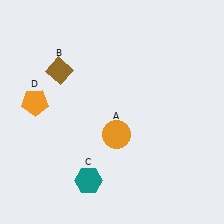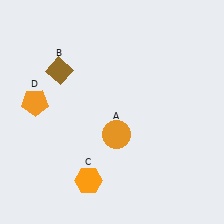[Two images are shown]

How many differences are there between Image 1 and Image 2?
There is 1 difference between the two images.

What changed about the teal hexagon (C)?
In Image 1, C is teal. In Image 2, it changed to orange.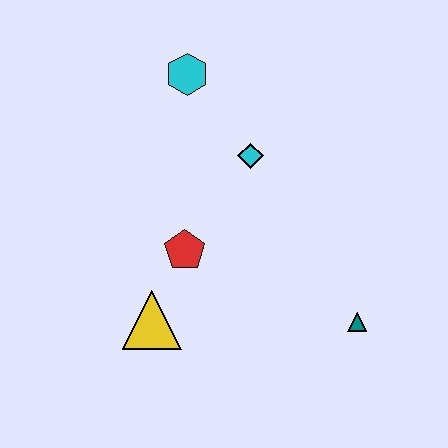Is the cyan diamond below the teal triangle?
No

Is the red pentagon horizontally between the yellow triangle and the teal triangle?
Yes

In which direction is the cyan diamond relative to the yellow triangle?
The cyan diamond is above the yellow triangle.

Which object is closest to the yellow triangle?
The red pentagon is closest to the yellow triangle.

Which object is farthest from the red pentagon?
The teal triangle is farthest from the red pentagon.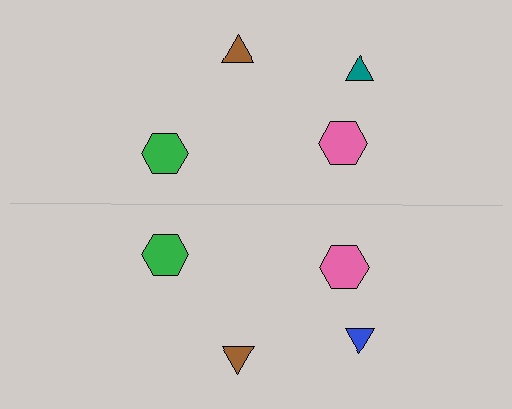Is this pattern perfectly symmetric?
No, the pattern is not perfectly symmetric. The blue triangle on the bottom side breaks the symmetry — its mirror counterpart is teal.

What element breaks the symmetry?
The blue triangle on the bottom side breaks the symmetry — its mirror counterpart is teal.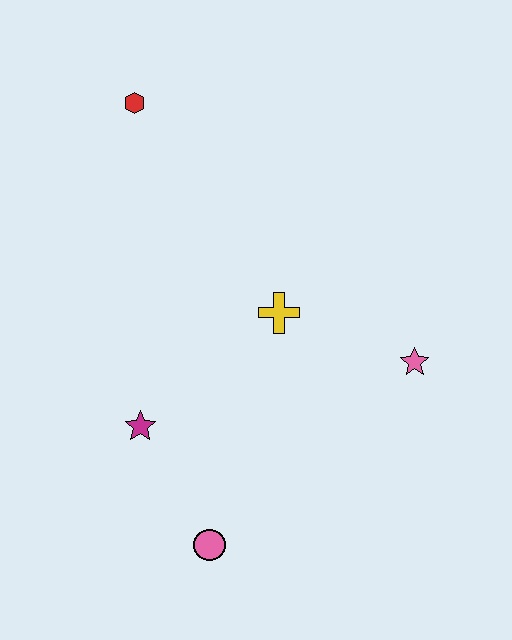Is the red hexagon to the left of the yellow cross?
Yes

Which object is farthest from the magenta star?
The red hexagon is farthest from the magenta star.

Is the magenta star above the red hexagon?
No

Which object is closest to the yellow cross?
The pink star is closest to the yellow cross.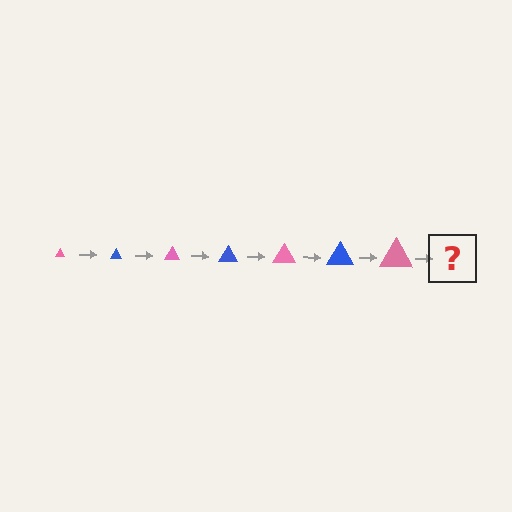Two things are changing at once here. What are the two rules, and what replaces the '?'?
The two rules are that the triangle grows larger each step and the color cycles through pink and blue. The '?' should be a blue triangle, larger than the previous one.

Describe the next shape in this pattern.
It should be a blue triangle, larger than the previous one.